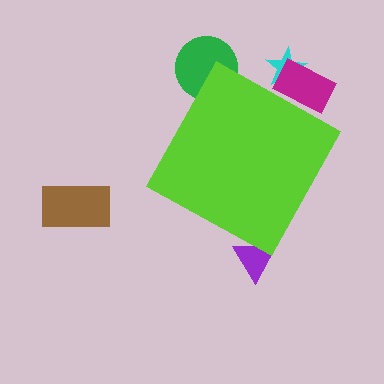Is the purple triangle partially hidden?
Yes, the purple triangle is partially hidden behind the lime diamond.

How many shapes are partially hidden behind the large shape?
4 shapes are partially hidden.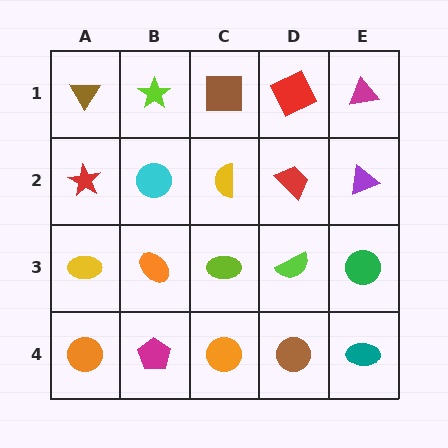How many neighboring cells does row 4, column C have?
3.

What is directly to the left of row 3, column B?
A yellow ellipse.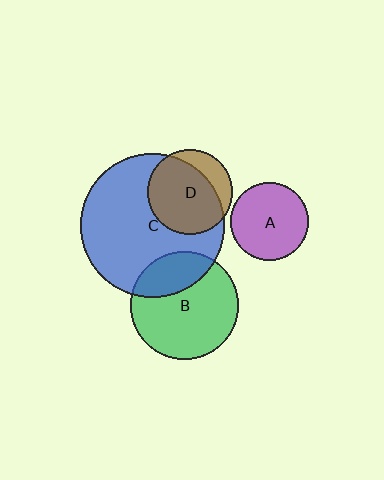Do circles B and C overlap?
Yes.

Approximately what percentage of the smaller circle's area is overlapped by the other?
Approximately 25%.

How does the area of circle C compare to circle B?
Approximately 1.8 times.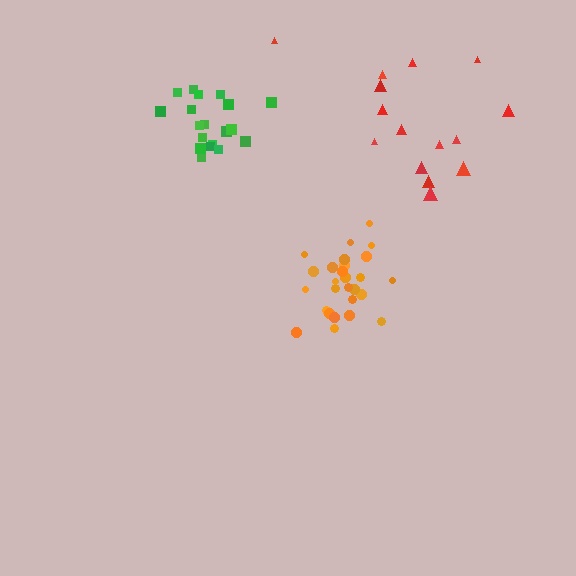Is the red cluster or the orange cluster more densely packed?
Orange.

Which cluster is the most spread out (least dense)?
Red.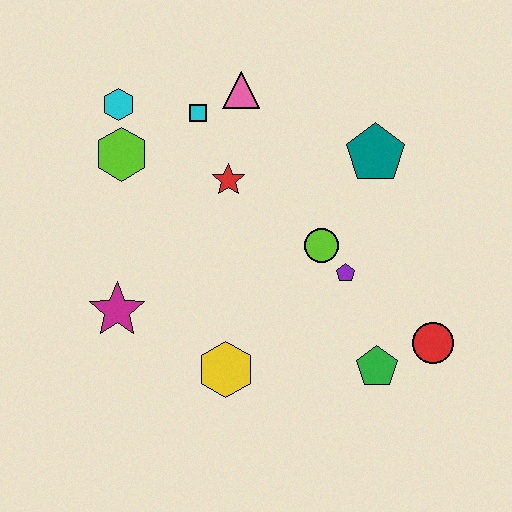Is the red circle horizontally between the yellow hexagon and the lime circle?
No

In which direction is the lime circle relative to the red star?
The lime circle is to the right of the red star.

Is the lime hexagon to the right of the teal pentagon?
No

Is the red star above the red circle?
Yes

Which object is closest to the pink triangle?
The cyan square is closest to the pink triangle.